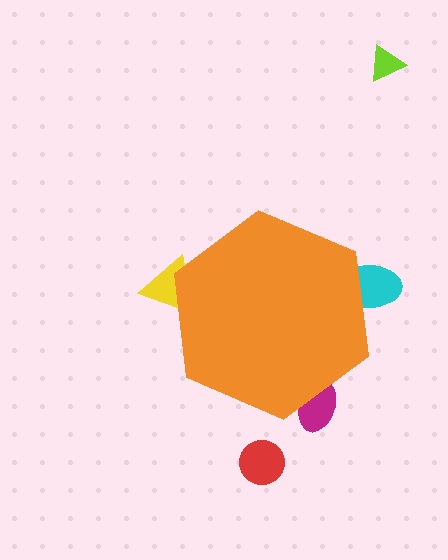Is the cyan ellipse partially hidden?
Yes, the cyan ellipse is partially hidden behind the orange hexagon.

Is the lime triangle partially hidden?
No, the lime triangle is fully visible.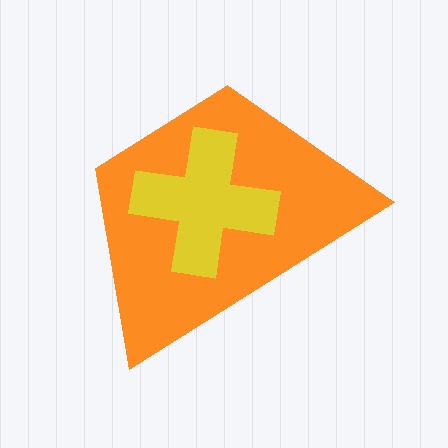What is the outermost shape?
The orange trapezoid.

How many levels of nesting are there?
2.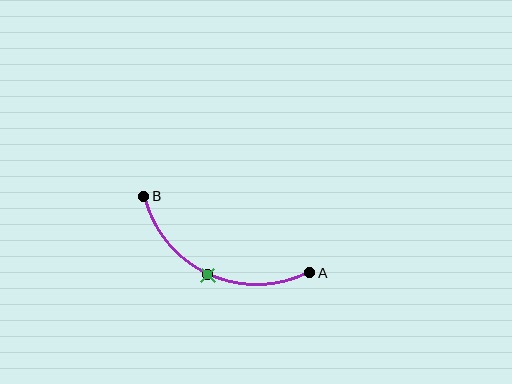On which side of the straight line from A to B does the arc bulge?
The arc bulges below the straight line connecting A and B.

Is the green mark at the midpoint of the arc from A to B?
Yes. The green mark lies on the arc at equal arc-length from both A and B — it is the arc midpoint.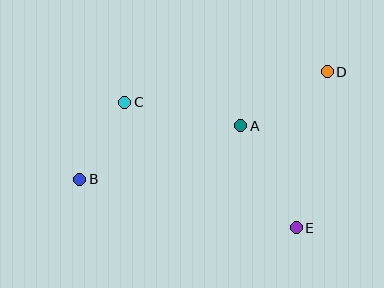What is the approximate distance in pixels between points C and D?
The distance between C and D is approximately 205 pixels.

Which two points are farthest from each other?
Points B and D are farthest from each other.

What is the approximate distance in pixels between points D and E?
The distance between D and E is approximately 159 pixels.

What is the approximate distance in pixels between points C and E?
The distance between C and E is approximately 212 pixels.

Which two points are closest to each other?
Points B and C are closest to each other.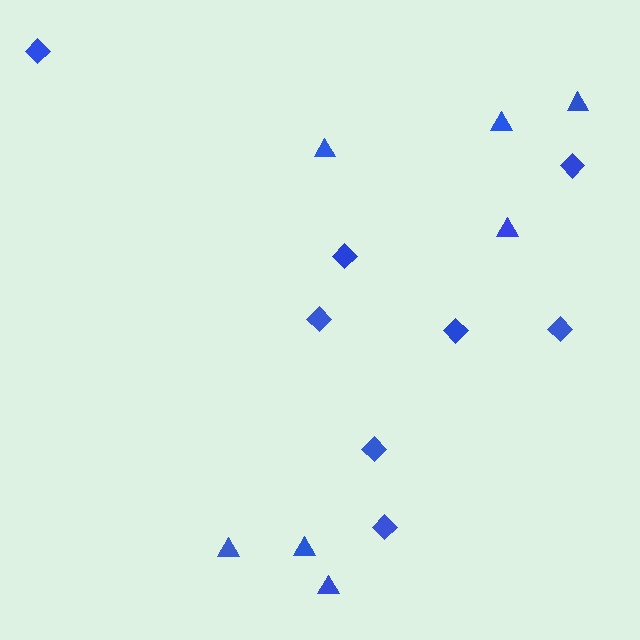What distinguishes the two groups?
There are 2 groups: one group of diamonds (8) and one group of triangles (7).